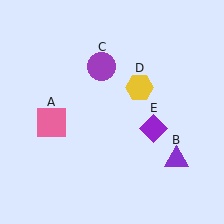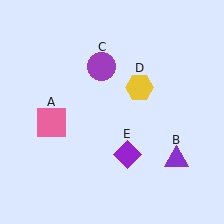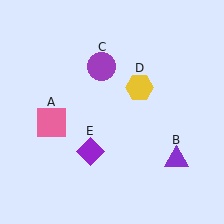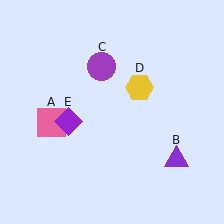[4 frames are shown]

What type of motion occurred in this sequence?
The purple diamond (object E) rotated clockwise around the center of the scene.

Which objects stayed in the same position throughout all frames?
Pink square (object A) and purple triangle (object B) and purple circle (object C) and yellow hexagon (object D) remained stationary.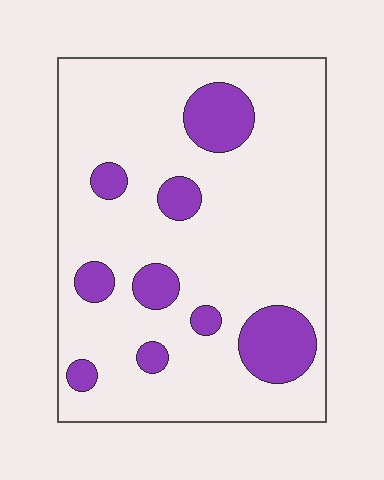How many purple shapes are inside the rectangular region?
9.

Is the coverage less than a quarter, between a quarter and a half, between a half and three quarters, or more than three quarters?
Less than a quarter.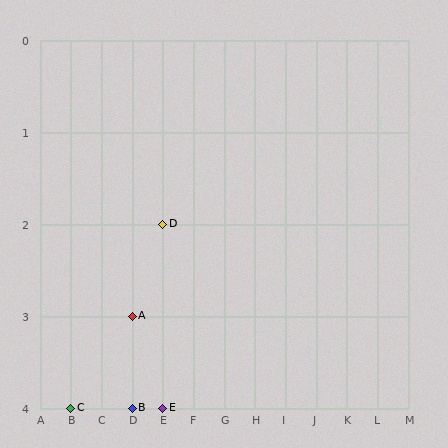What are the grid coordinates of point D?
Point D is at grid coordinates (E, 2).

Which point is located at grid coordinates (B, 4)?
Point C is at (B, 4).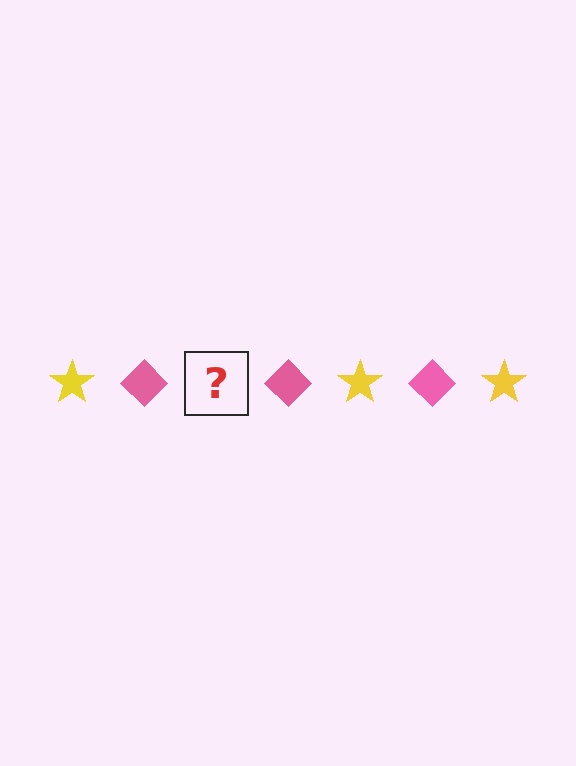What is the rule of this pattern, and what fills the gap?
The rule is that the pattern alternates between yellow star and pink diamond. The gap should be filled with a yellow star.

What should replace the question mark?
The question mark should be replaced with a yellow star.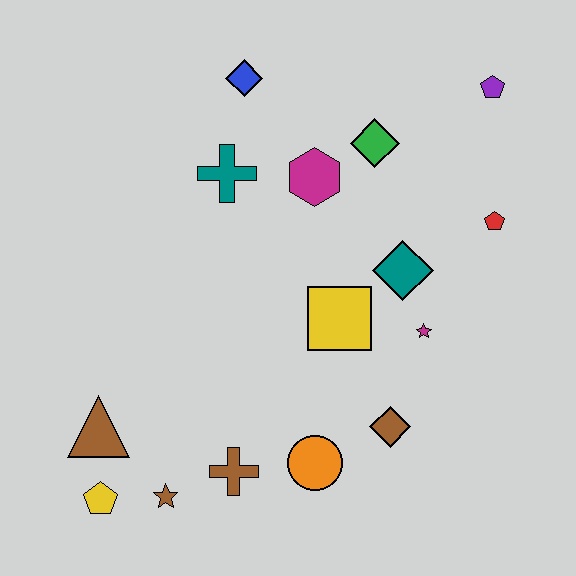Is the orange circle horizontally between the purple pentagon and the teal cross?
Yes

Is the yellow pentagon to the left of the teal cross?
Yes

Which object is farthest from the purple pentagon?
The yellow pentagon is farthest from the purple pentagon.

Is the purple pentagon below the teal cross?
No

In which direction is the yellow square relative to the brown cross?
The yellow square is above the brown cross.